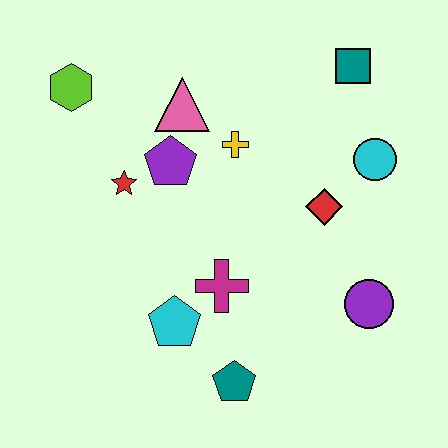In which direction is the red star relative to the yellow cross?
The red star is to the left of the yellow cross.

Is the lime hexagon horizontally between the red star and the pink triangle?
No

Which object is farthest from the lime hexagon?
The purple circle is farthest from the lime hexagon.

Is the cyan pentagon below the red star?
Yes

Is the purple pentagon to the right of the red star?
Yes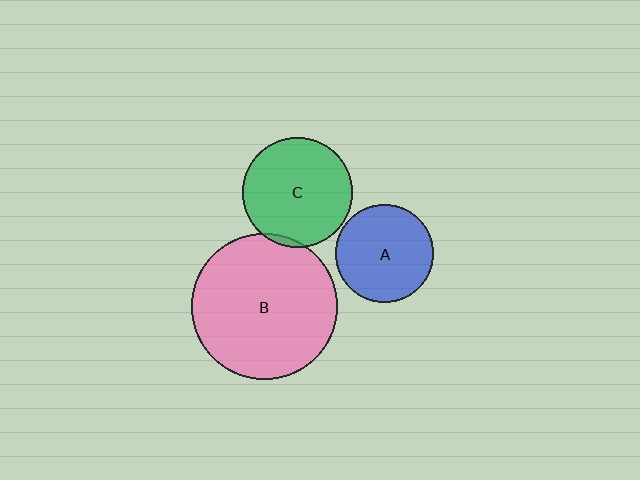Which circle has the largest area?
Circle B (pink).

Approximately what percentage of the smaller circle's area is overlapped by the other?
Approximately 5%.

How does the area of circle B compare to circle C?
Approximately 1.8 times.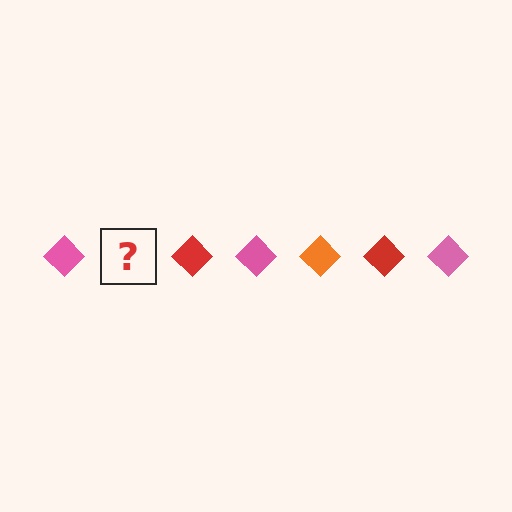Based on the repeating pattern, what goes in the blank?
The blank should be an orange diamond.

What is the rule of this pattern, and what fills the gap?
The rule is that the pattern cycles through pink, orange, red diamonds. The gap should be filled with an orange diamond.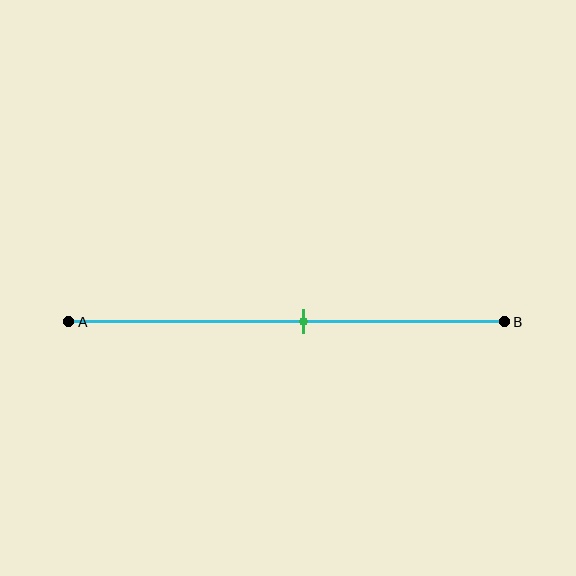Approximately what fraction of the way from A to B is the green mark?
The green mark is approximately 55% of the way from A to B.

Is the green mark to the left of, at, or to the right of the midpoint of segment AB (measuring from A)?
The green mark is to the right of the midpoint of segment AB.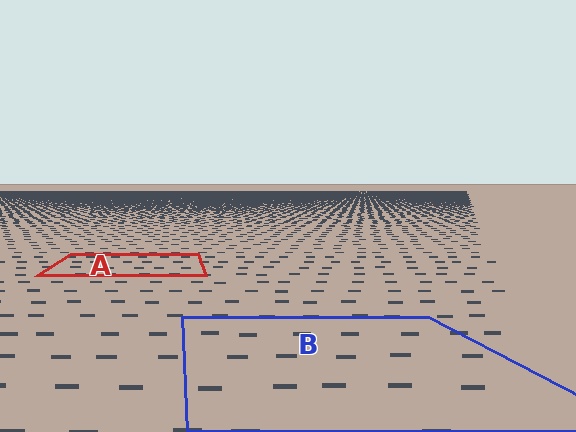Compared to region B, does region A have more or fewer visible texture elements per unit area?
Region A has more texture elements per unit area — they are packed more densely because it is farther away.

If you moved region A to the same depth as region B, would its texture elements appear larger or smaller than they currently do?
They would appear larger. At a closer depth, the same texture elements are projected at a bigger on-screen size.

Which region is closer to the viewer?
Region B is closer. The texture elements there are larger and more spread out.